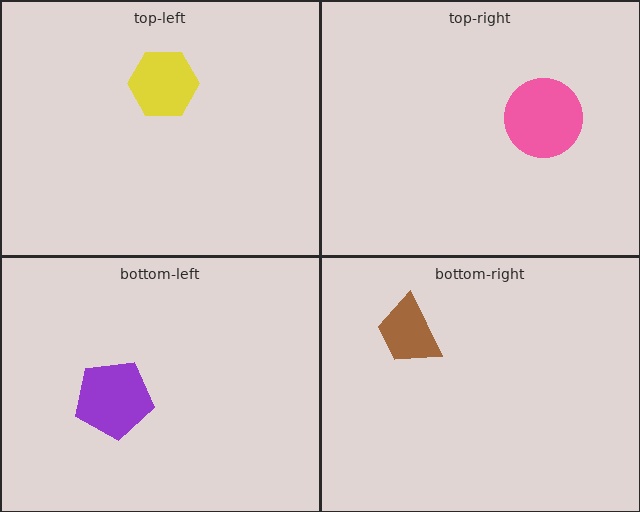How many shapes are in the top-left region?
1.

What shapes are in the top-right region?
The pink circle.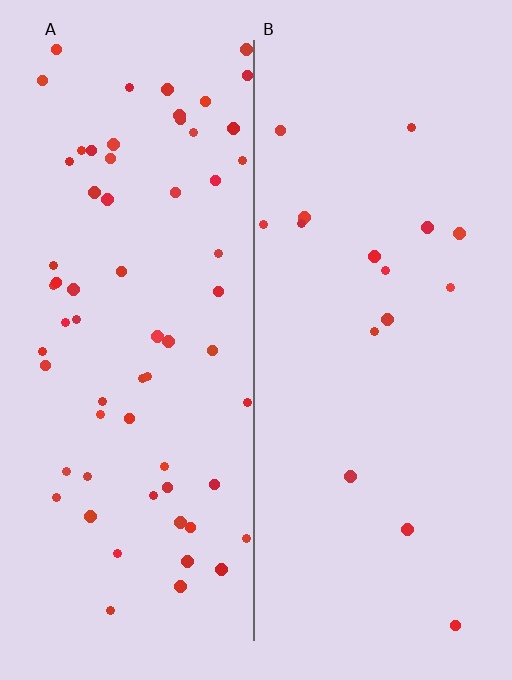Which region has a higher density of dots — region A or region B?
A (the left).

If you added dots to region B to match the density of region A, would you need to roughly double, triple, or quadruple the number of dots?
Approximately quadruple.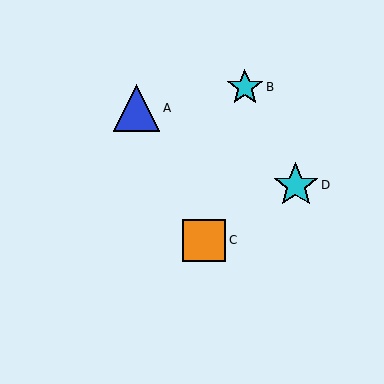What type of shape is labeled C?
Shape C is an orange square.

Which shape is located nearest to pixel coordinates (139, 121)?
The blue triangle (labeled A) at (137, 108) is nearest to that location.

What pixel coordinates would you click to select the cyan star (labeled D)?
Click at (296, 185) to select the cyan star D.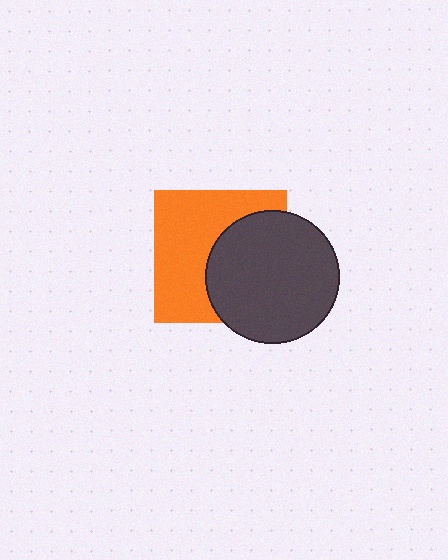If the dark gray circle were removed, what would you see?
You would see the complete orange square.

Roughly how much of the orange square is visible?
About half of it is visible (roughly 55%).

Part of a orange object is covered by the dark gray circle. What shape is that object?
It is a square.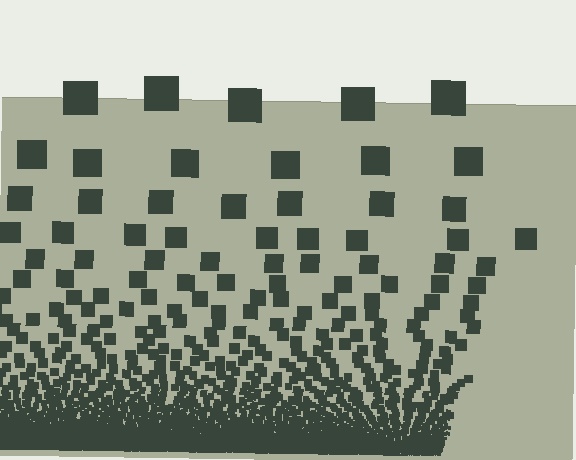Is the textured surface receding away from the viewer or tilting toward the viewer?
The surface appears to tilt toward the viewer. Texture elements get larger and sparser toward the top.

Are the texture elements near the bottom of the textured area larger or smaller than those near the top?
Smaller. The gradient is inverted — elements near the bottom are smaller and denser.